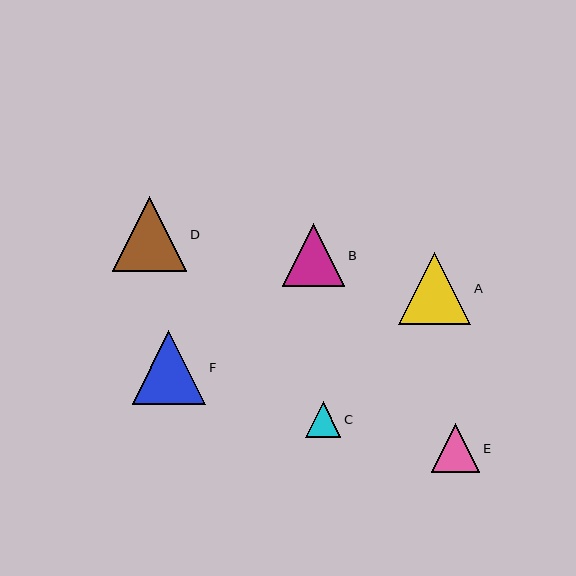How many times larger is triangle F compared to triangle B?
Triangle F is approximately 1.2 times the size of triangle B.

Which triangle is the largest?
Triangle D is the largest with a size of approximately 75 pixels.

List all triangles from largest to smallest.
From largest to smallest: D, F, A, B, E, C.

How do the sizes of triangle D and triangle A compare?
Triangle D and triangle A are approximately the same size.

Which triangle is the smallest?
Triangle C is the smallest with a size of approximately 35 pixels.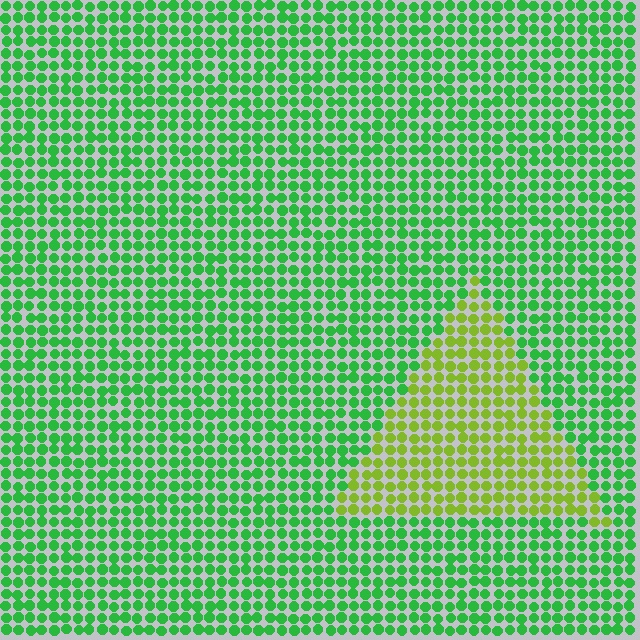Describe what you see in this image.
The image is filled with small green elements in a uniform arrangement. A triangle-shaped region is visible where the elements are tinted to a slightly different hue, forming a subtle color boundary.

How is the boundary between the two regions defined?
The boundary is defined purely by a slight shift in hue (about 45 degrees). Spacing, size, and orientation are identical on both sides.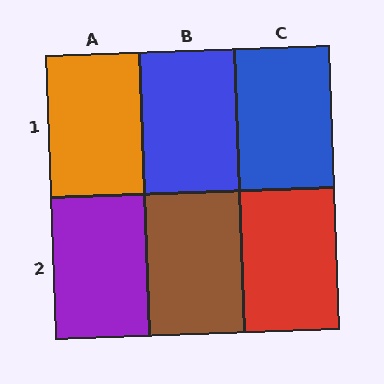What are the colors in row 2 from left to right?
Purple, brown, red.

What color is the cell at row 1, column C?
Blue.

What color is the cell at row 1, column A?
Orange.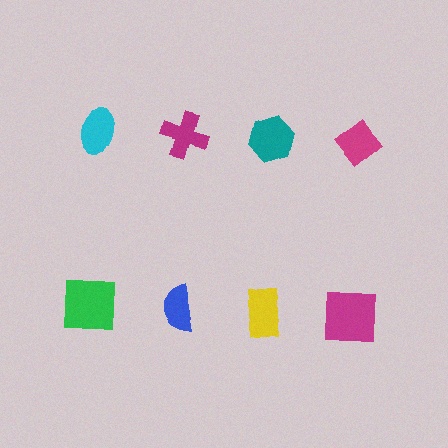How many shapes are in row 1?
4 shapes.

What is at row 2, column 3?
A yellow rectangle.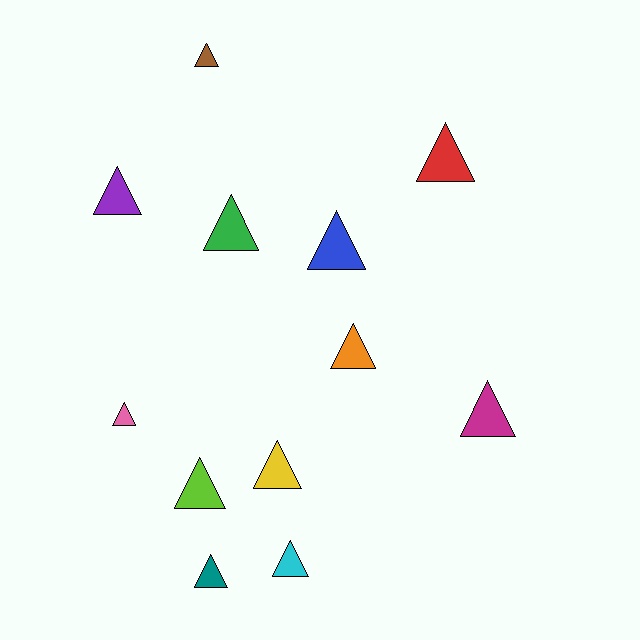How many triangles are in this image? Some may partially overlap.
There are 12 triangles.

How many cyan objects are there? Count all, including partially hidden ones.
There is 1 cyan object.